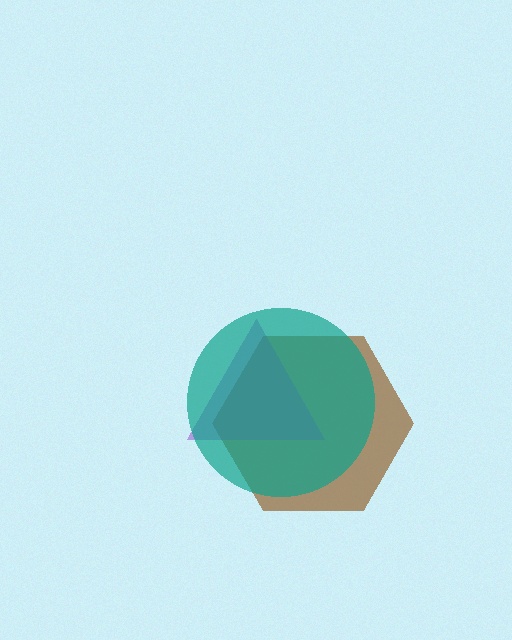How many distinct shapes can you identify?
There are 3 distinct shapes: a brown hexagon, a purple triangle, a teal circle.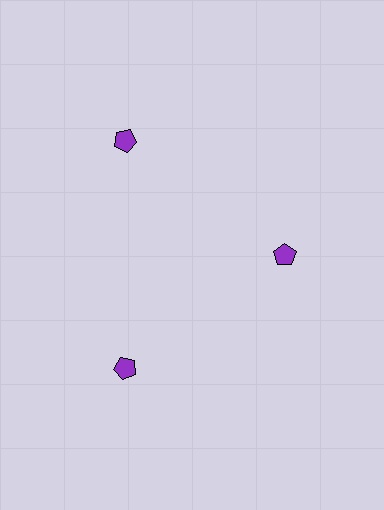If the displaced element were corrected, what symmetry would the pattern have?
It would have 3-fold rotational symmetry — the pattern would map onto itself every 120 degrees.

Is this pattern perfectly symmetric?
No. The 3 purple pentagons are arranged in a ring, but one element near the 3 o'clock position is pulled inward toward the center, breaking the 3-fold rotational symmetry.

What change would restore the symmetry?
The symmetry would be restored by moving it outward, back onto the ring so that all 3 pentagons sit at equal angles and equal distance from the center.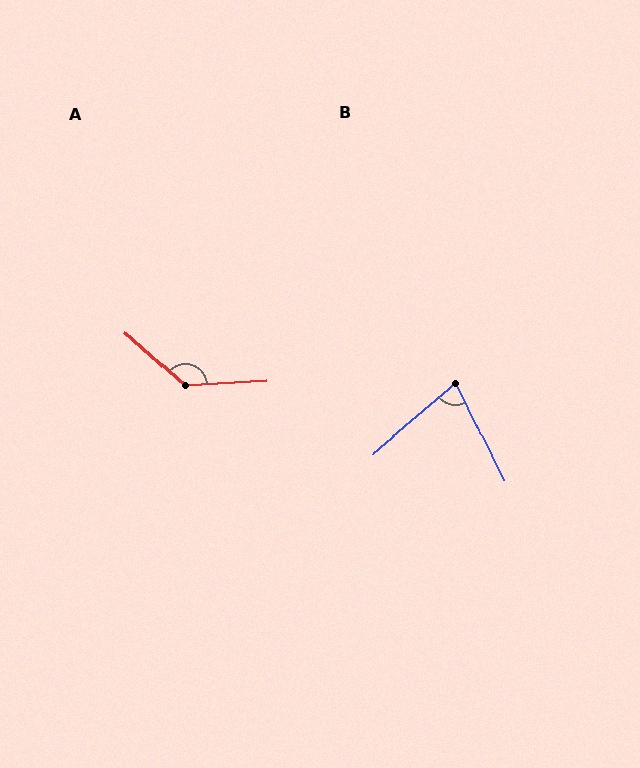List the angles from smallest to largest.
B (75°), A (135°).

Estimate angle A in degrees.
Approximately 135 degrees.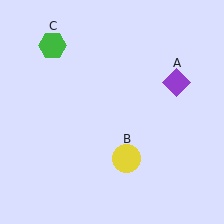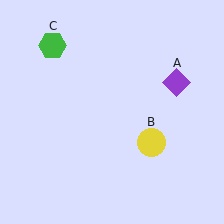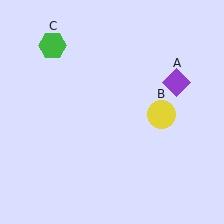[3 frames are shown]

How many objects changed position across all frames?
1 object changed position: yellow circle (object B).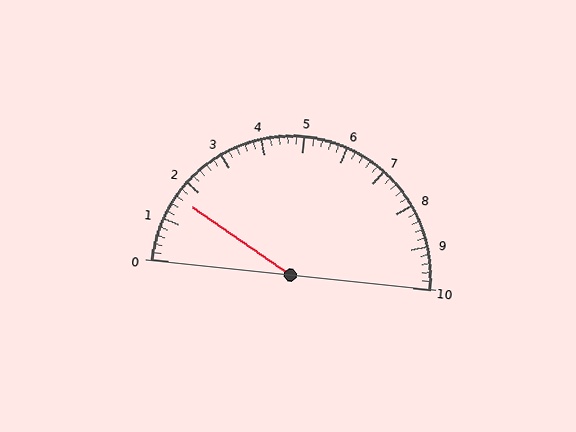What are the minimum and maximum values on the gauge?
The gauge ranges from 0 to 10.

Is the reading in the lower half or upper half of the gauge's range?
The reading is in the lower half of the range (0 to 10).